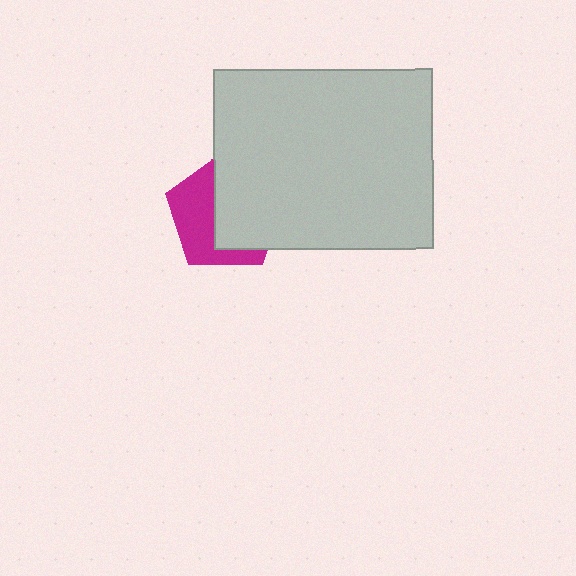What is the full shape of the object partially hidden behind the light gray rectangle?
The partially hidden object is a magenta pentagon.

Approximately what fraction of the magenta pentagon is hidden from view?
Roughly 55% of the magenta pentagon is hidden behind the light gray rectangle.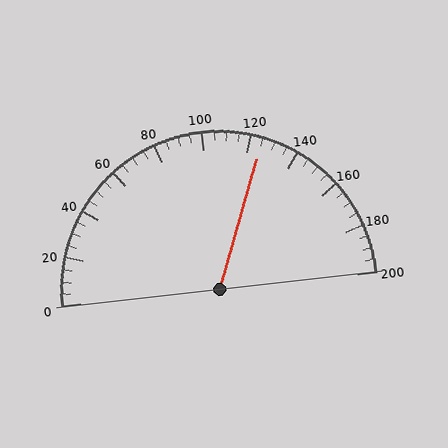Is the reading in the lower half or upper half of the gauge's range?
The reading is in the upper half of the range (0 to 200).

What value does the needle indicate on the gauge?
The needle indicates approximately 125.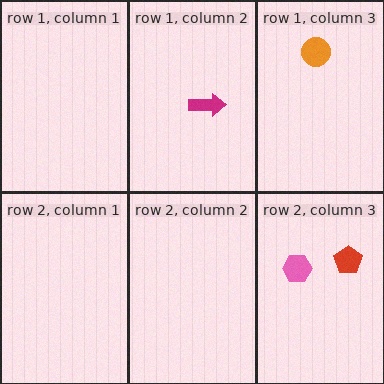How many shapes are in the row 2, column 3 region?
2.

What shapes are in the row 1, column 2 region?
The magenta arrow.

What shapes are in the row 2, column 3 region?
The red pentagon, the pink hexagon.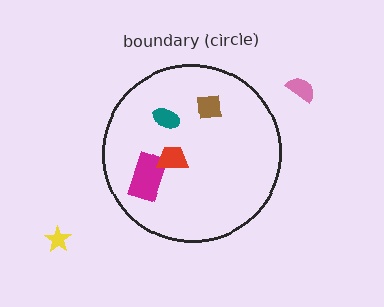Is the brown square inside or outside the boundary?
Inside.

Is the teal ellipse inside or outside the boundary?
Inside.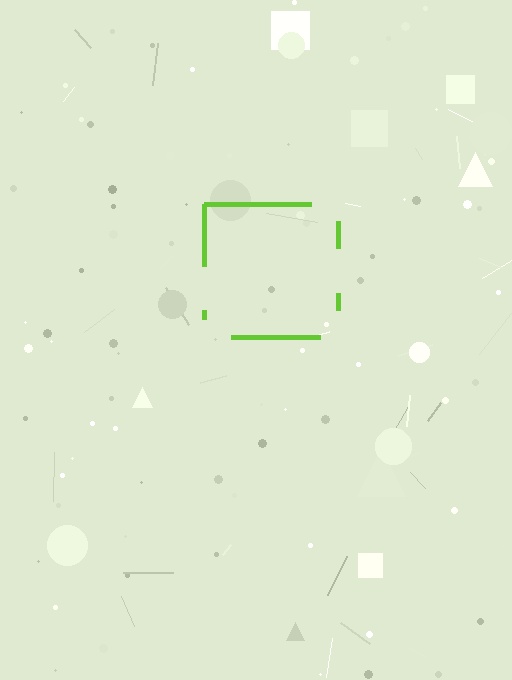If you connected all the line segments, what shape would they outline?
They would outline a square.